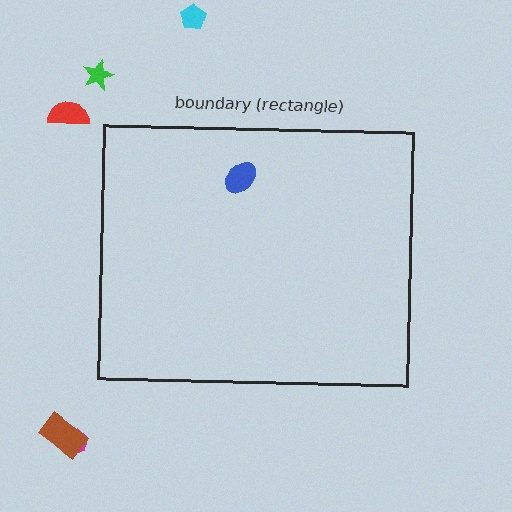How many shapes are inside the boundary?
1 inside, 5 outside.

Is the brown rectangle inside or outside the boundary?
Outside.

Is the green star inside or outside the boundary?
Outside.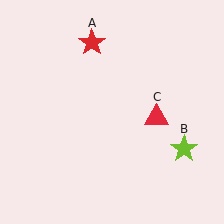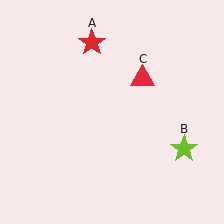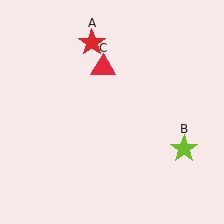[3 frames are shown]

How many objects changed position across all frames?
1 object changed position: red triangle (object C).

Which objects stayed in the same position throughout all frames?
Red star (object A) and lime star (object B) remained stationary.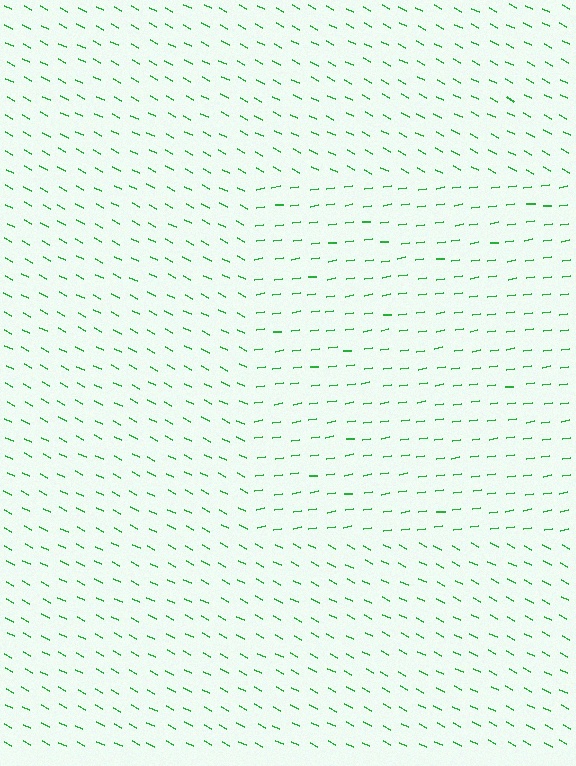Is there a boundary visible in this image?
Yes, there is a texture boundary formed by a change in line orientation.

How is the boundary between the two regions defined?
The boundary is defined purely by a change in line orientation (approximately 35 degrees difference). All lines are the same color and thickness.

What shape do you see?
I see a rectangle.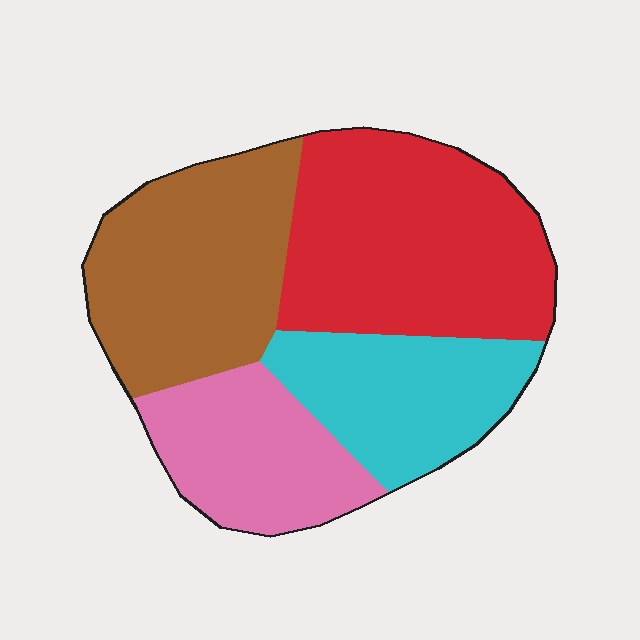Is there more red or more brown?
Red.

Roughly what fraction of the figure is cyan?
Cyan takes up about one fifth (1/5) of the figure.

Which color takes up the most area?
Red, at roughly 35%.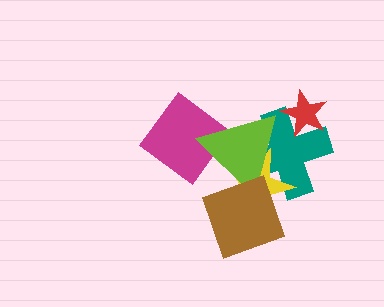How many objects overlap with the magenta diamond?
1 object overlaps with the magenta diamond.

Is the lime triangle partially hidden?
Yes, it is partially covered by another shape.